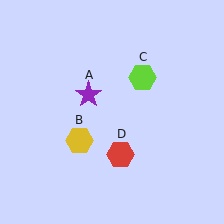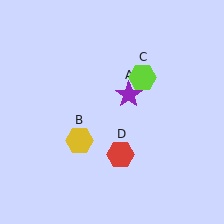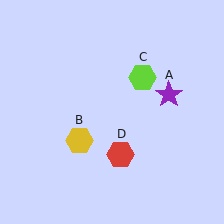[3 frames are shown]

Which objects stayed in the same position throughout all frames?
Yellow hexagon (object B) and lime hexagon (object C) and red hexagon (object D) remained stationary.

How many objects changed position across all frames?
1 object changed position: purple star (object A).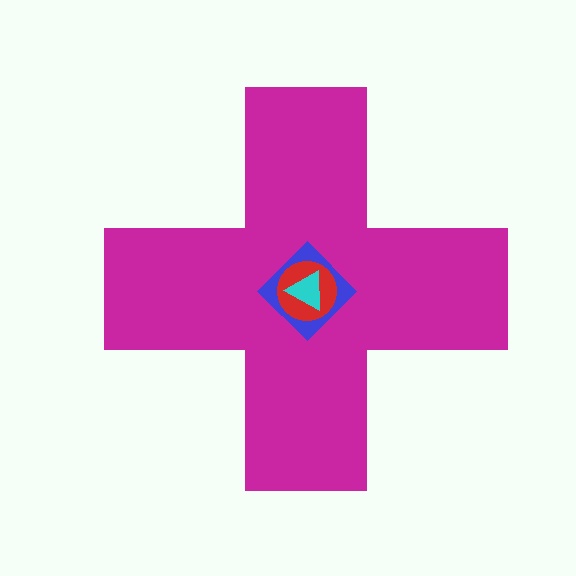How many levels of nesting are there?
4.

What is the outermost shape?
The magenta cross.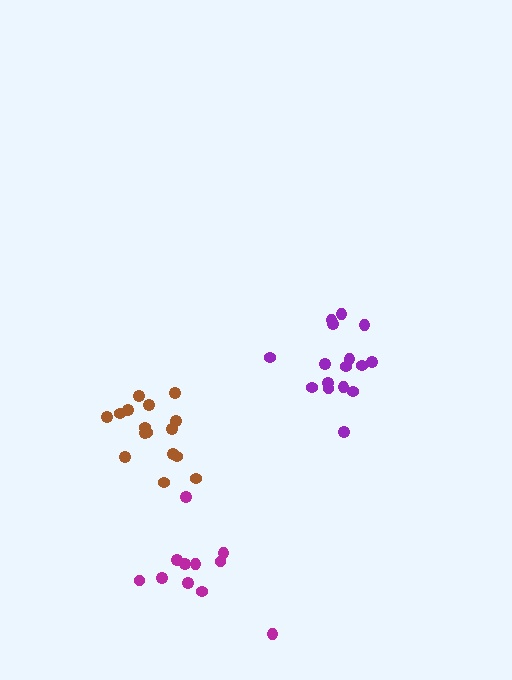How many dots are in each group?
Group 1: 11 dots, Group 2: 16 dots, Group 3: 16 dots (43 total).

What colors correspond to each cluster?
The clusters are colored: magenta, purple, brown.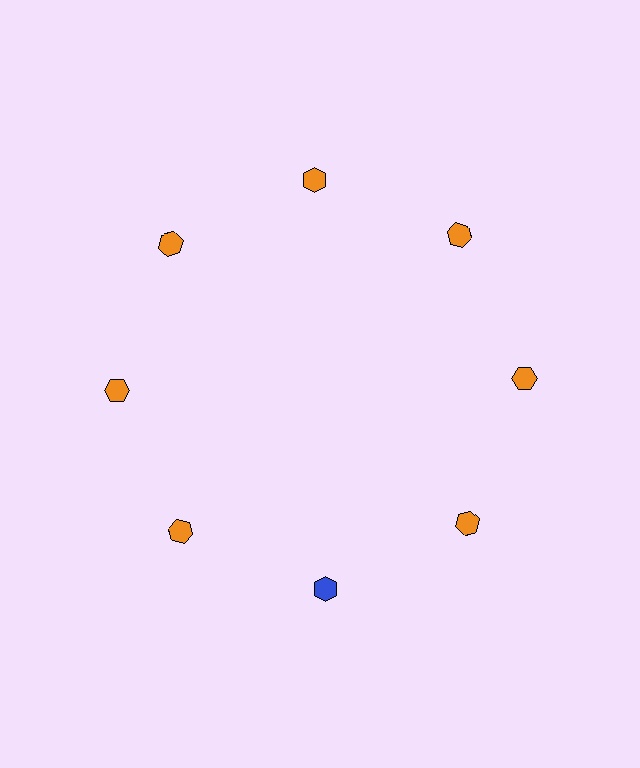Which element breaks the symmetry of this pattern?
The blue hexagon at roughly the 6 o'clock position breaks the symmetry. All other shapes are orange hexagons.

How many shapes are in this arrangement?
There are 8 shapes arranged in a ring pattern.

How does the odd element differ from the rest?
It has a different color: blue instead of orange.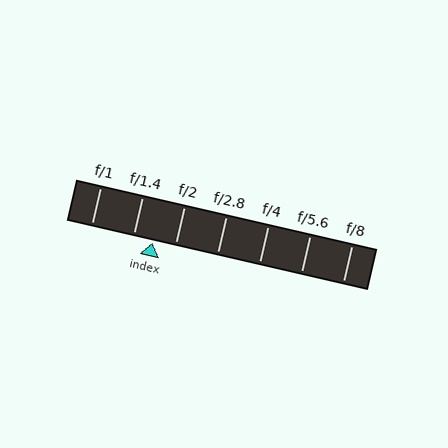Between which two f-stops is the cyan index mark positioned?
The index mark is between f/1.4 and f/2.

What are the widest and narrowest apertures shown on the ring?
The widest aperture shown is f/1 and the narrowest is f/8.